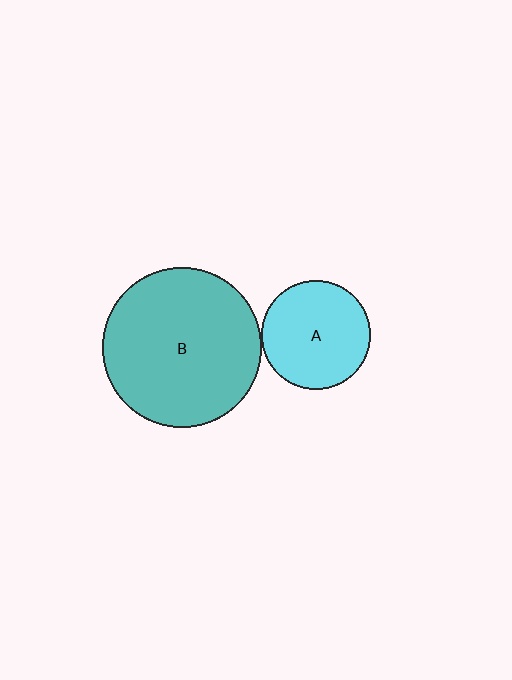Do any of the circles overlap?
No, none of the circles overlap.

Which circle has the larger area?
Circle B (teal).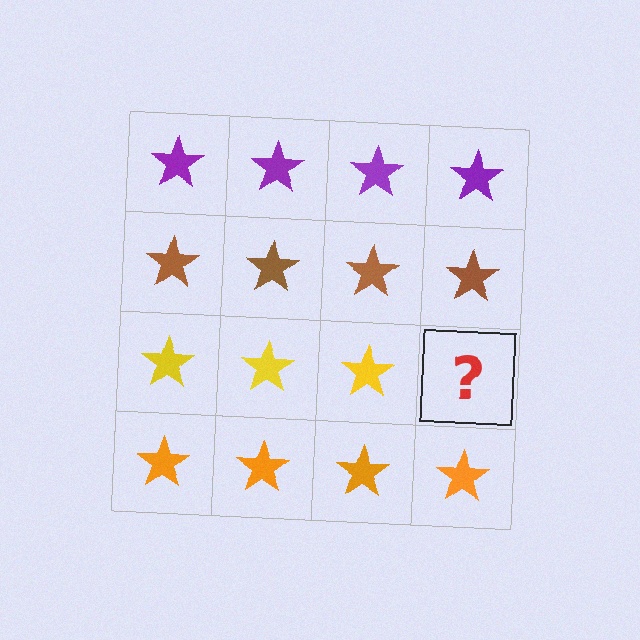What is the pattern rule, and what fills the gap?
The rule is that each row has a consistent color. The gap should be filled with a yellow star.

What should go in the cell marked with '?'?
The missing cell should contain a yellow star.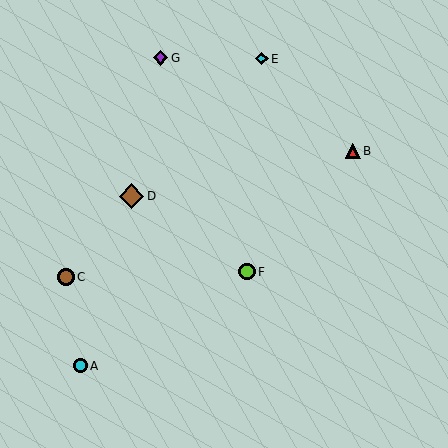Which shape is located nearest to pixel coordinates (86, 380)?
The cyan circle (labeled A) at (80, 366) is nearest to that location.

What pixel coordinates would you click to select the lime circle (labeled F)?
Click at (247, 272) to select the lime circle F.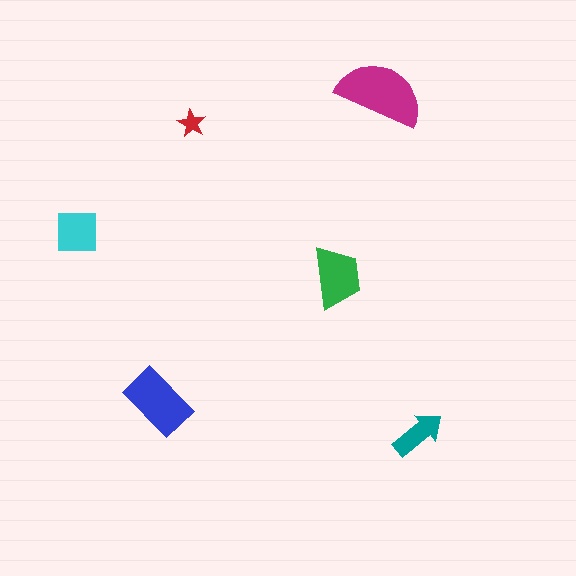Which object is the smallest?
The red star.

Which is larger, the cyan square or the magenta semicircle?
The magenta semicircle.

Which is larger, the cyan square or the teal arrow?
The cyan square.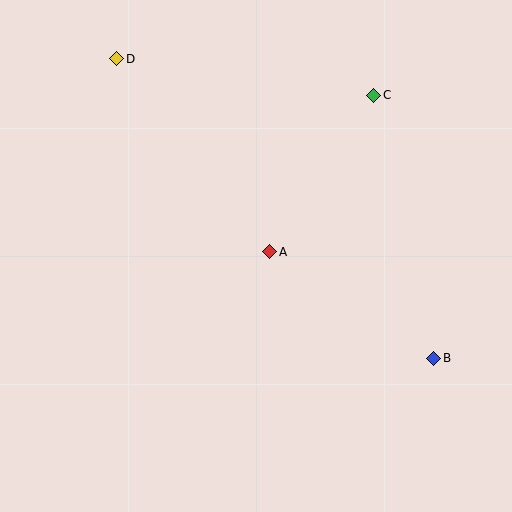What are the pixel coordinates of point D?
Point D is at (117, 59).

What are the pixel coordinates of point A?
Point A is at (270, 252).